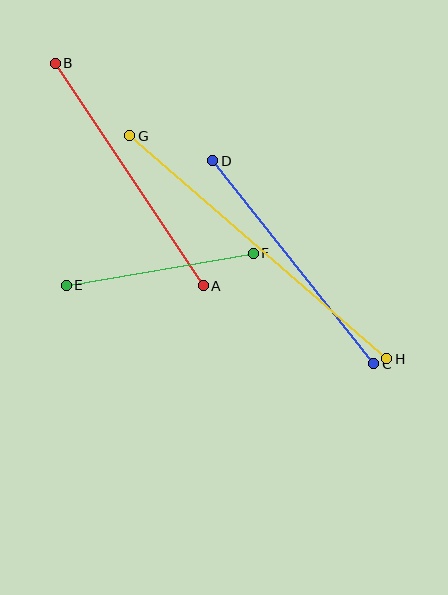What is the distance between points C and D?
The distance is approximately 259 pixels.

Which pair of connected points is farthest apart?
Points G and H are farthest apart.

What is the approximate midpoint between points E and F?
The midpoint is at approximately (160, 269) pixels.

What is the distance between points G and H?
The distance is approximately 340 pixels.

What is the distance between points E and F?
The distance is approximately 189 pixels.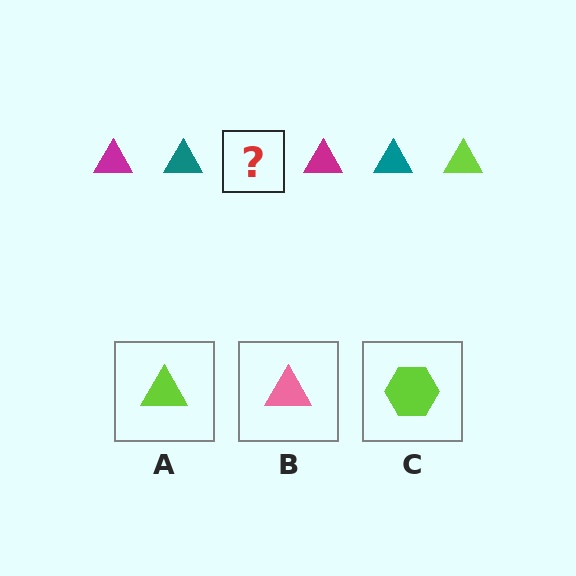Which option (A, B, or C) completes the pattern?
A.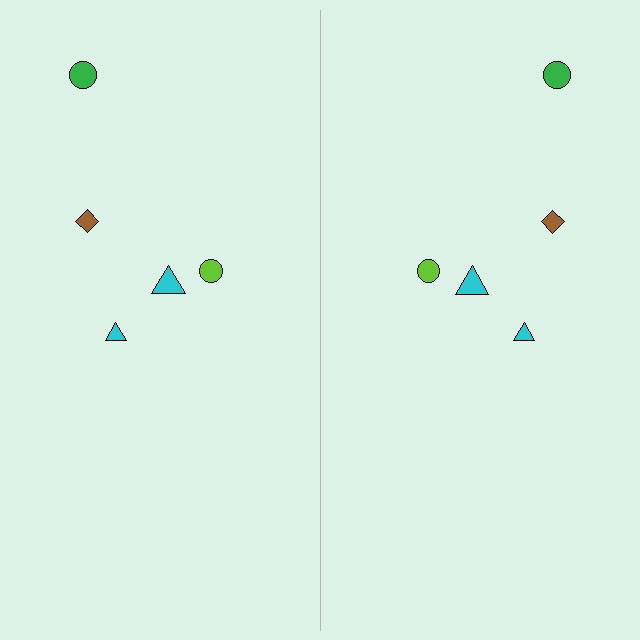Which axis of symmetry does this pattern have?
The pattern has a vertical axis of symmetry running through the center of the image.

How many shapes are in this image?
There are 10 shapes in this image.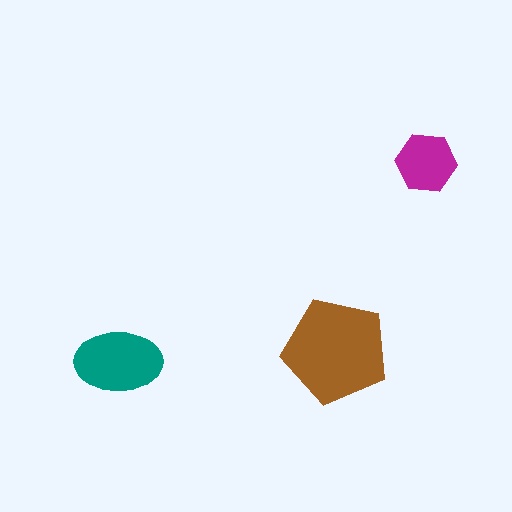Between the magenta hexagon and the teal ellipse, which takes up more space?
The teal ellipse.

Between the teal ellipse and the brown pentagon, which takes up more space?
The brown pentagon.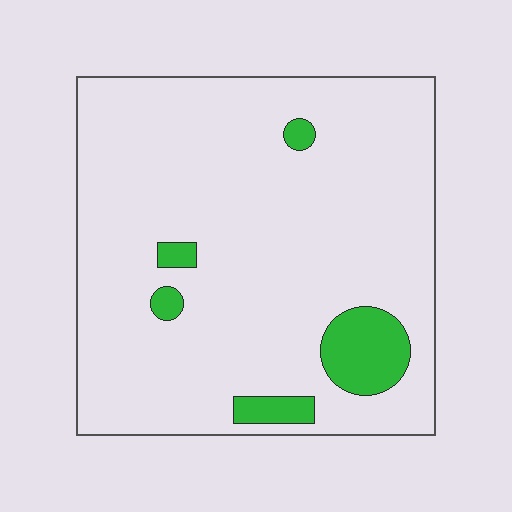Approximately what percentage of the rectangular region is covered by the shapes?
Approximately 10%.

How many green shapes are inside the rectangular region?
5.